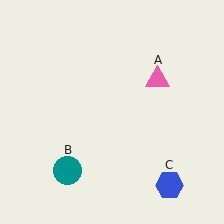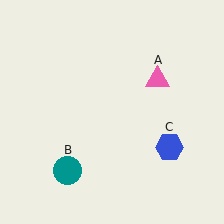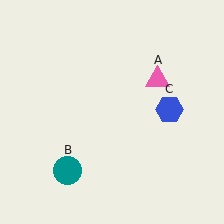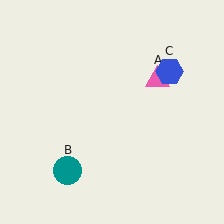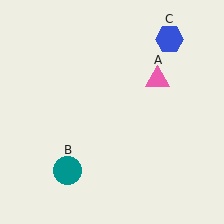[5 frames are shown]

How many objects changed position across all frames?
1 object changed position: blue hexagon (object C).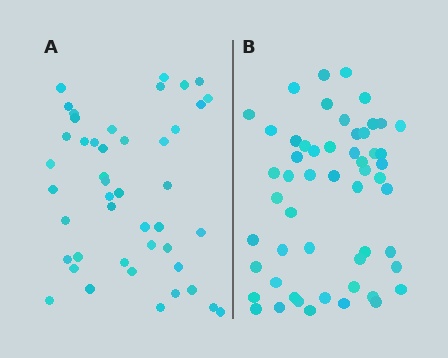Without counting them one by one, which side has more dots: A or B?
Region B (the right region) has more dots.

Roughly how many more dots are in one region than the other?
Region B has roughly 8 or so more dots than region A.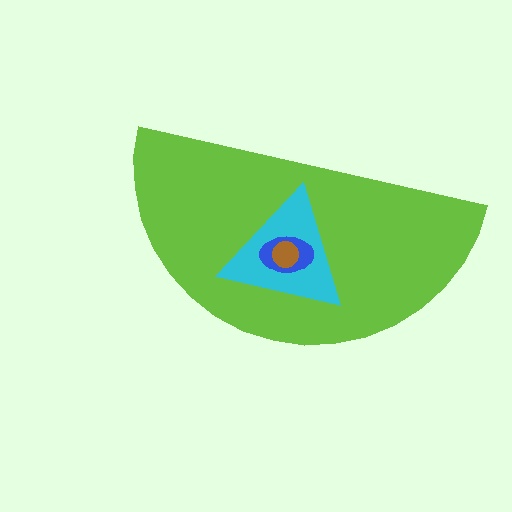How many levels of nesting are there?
4.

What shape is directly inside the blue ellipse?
The brown circle.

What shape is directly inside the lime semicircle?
The cyan triangle.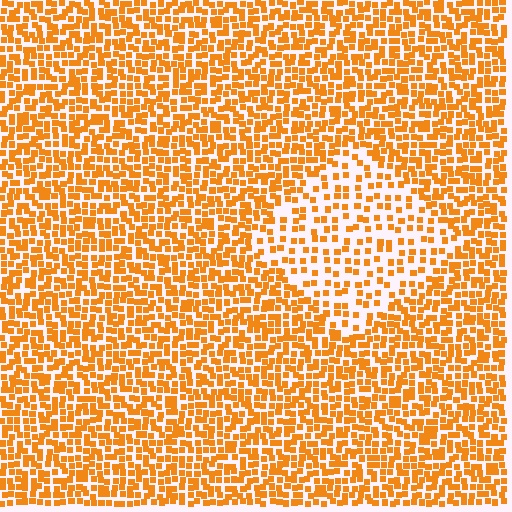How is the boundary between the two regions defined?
The boundary is defined by a change in element density (approximately 2.1x ratio). All elements are the same color, size, and shape.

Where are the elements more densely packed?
The elements are more densely packed outside the diamond boundary.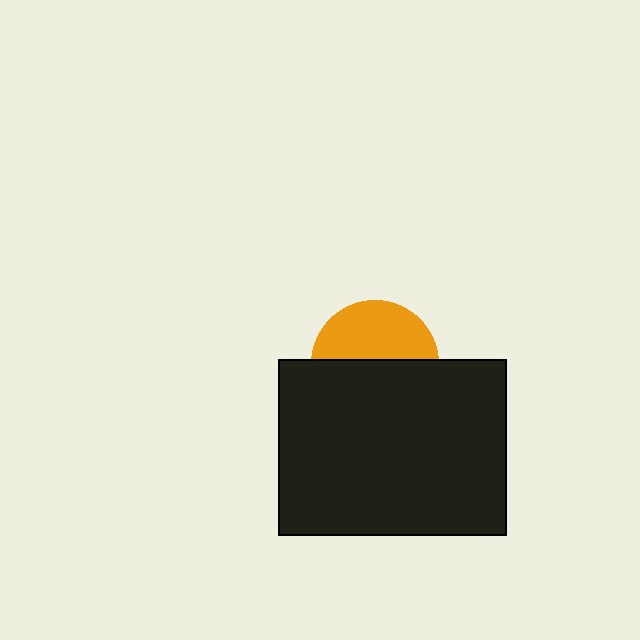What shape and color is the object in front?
The object in front is a black rectangle.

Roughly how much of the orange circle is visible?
About half of it is visible (roughly 46%).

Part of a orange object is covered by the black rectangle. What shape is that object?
It is a circle.